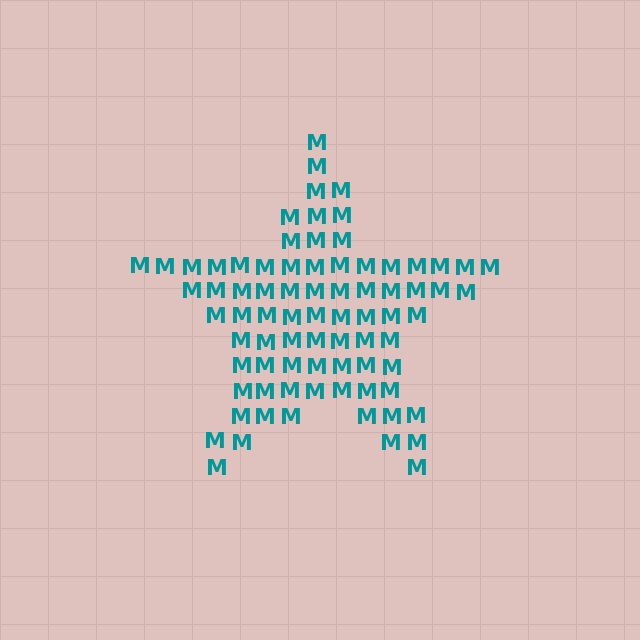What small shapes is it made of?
It is made of small letter M's.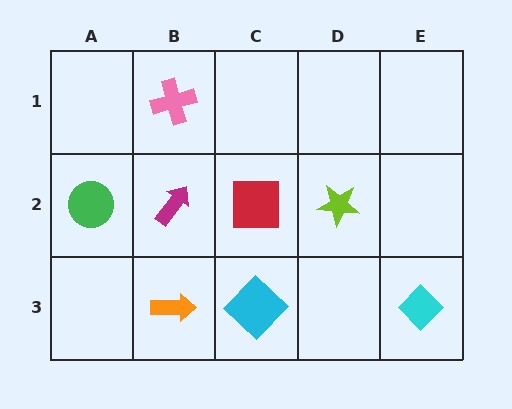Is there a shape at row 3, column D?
No, that cell is empty.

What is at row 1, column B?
A pink cross.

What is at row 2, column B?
A magenta arrow.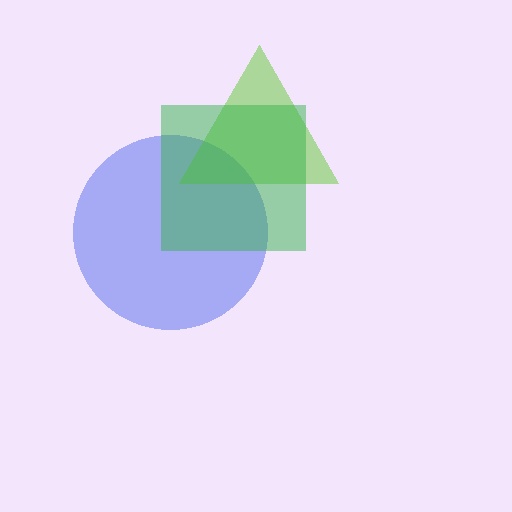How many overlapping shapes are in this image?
There are 3 overlapping shapes in the image.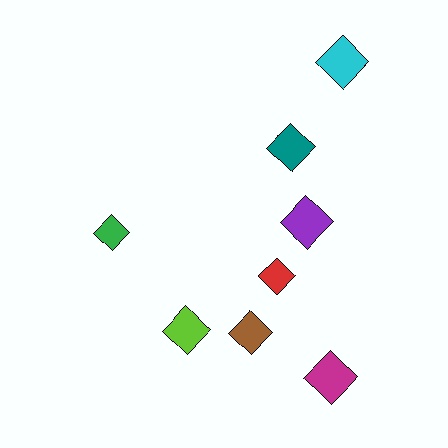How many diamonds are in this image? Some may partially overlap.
There are 8 diamonds.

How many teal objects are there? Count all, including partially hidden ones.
There is 1 teal object.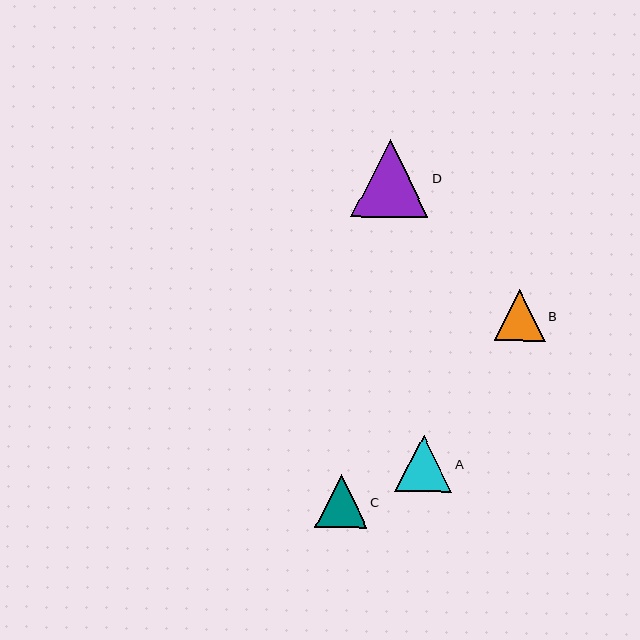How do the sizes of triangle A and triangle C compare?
Triangle A and triangle C are approximately the same size.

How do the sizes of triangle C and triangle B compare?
Triangle C and triangle B are approximately the same size.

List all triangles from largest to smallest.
From largest to smallest: D, A, C, B.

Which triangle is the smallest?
Triangle B is the smallest with a size of approximately 51 pixels.